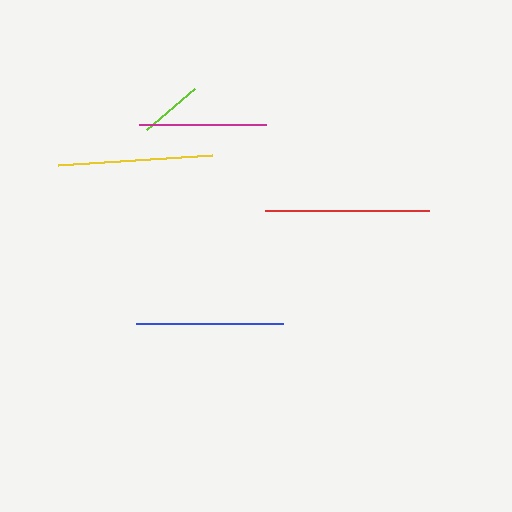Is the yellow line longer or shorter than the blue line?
The yellow line is longer than the blue line.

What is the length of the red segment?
The red segment is approximately 165 pixels long.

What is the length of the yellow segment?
The yellow segment is approximately 154 pixels long.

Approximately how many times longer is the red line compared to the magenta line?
The red line is approximately 1.3 times the length of the magenta line.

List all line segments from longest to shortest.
From longest to shortest: red, yellow, blue, magenta, lime.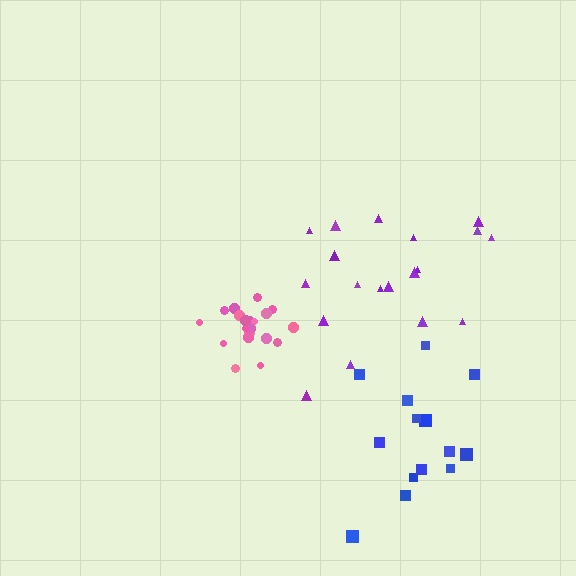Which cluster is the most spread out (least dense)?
Purple.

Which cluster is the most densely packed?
Pink.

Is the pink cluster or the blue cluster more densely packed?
Pink.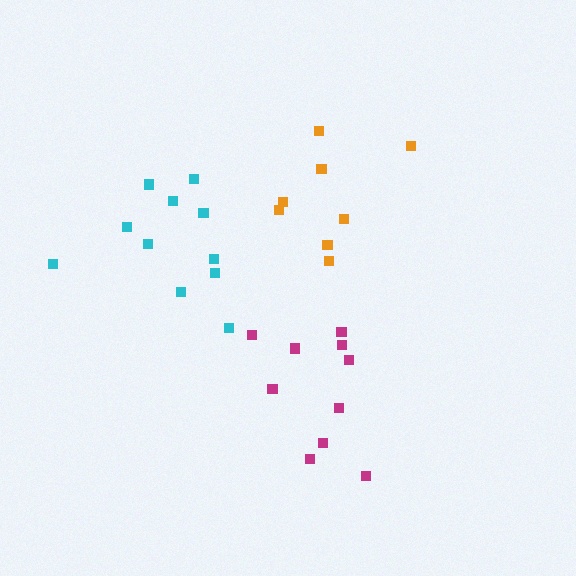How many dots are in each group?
Group 1: 11 dots, Group 2: 10 dots, Group 3: 8 dots (29 total).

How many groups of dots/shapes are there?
There are 3 groups.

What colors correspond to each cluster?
The clusters are colored: cyan, magenta, orange.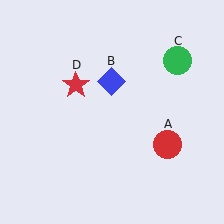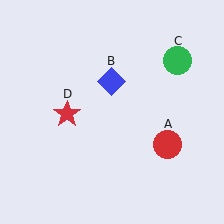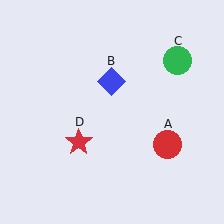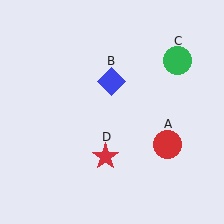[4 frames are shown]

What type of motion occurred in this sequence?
The red star (object D) rotated counterclockwise around the center of the scene.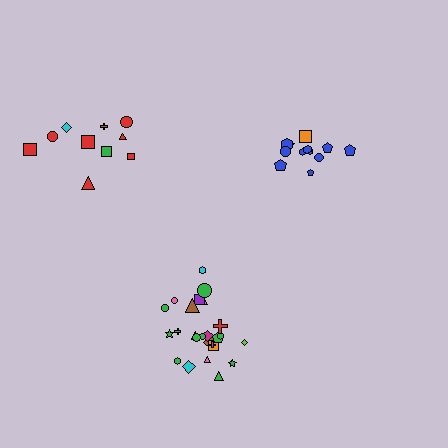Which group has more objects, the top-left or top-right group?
The top-right group.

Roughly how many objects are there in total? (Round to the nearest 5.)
Roughly 45 objects in total.